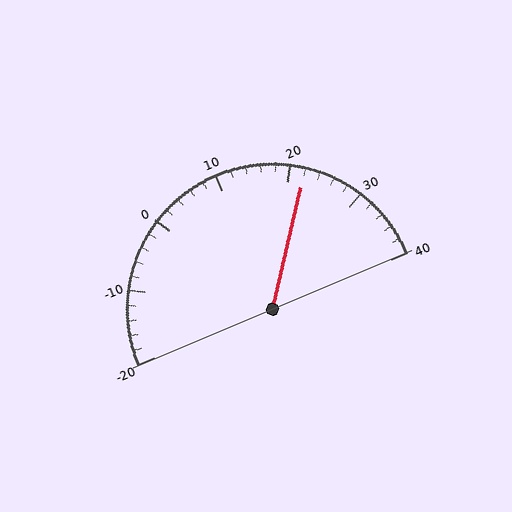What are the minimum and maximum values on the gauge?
The gauge ranges from -20 to 40.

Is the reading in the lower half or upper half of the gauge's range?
The reading is in the upper half of the range (-20 to 40).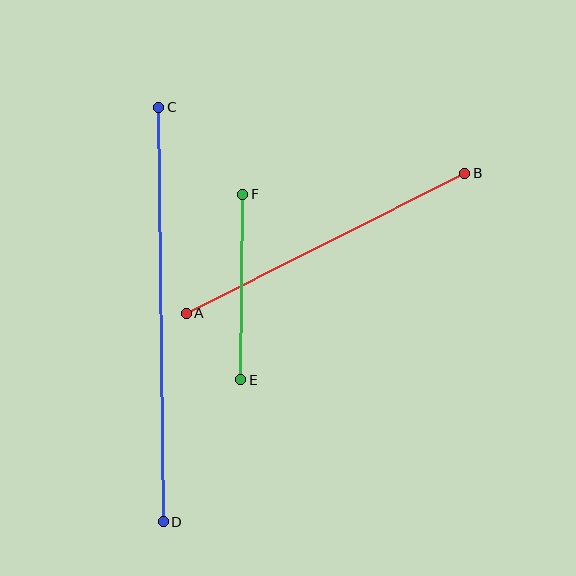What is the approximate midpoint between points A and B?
The midpoint is at approximately (326, 243) pixels.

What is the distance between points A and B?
The distance is approximately 312 pixels.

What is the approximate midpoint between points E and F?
The midpoint is at approximately (242, 287) pixels.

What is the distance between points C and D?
The distance is approximately 415 pixels.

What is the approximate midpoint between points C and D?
The midpoint is at approximately (161, 315) pixels.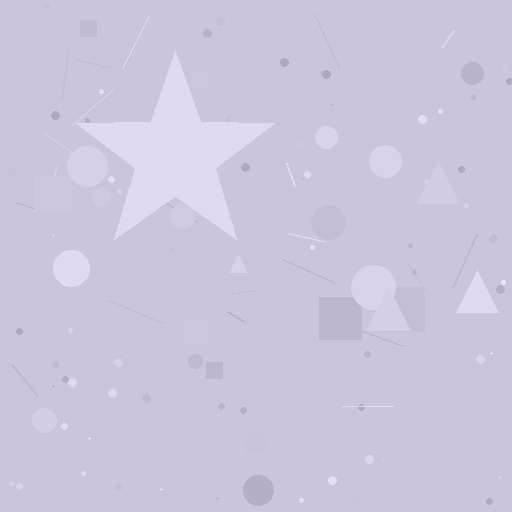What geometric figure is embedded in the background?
A star is embedded in the background.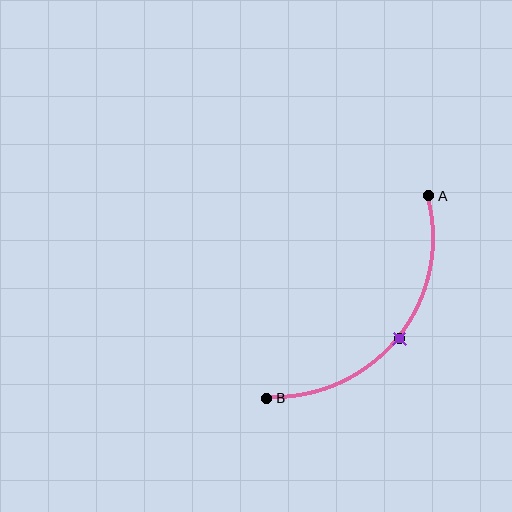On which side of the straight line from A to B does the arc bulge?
The arc bulges below and to the right of the straight line connecting A and B.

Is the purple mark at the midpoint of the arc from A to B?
Yes. The purple mark lies on the arc at equal arc-length from both A and B — it is the arc midpoint.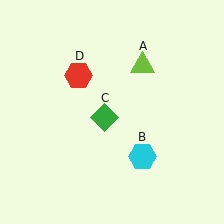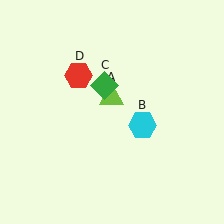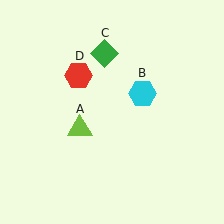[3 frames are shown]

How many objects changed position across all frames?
3 objects changed position: lime triangle (object A), cyan hexagon (object B), green diamond (object C).